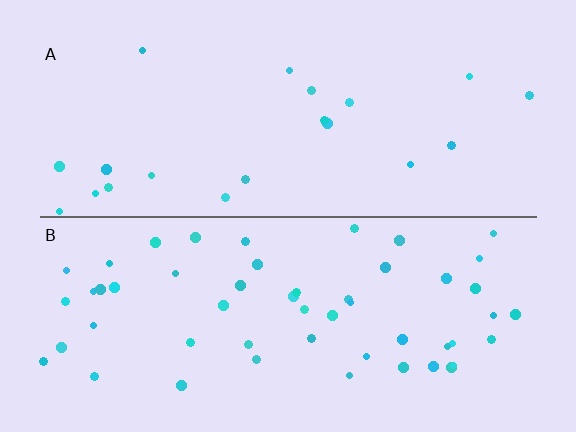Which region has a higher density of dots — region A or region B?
B (the bottom).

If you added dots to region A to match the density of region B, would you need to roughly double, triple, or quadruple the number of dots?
Approximately triple.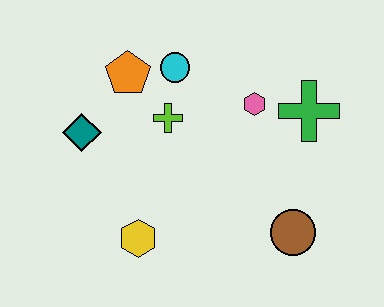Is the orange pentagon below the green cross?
No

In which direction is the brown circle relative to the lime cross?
The brown circle is to the right of the lime cross.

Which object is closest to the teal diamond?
The orange pentagon is closest to the teal diamond.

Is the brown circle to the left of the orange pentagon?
No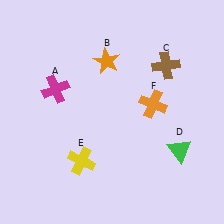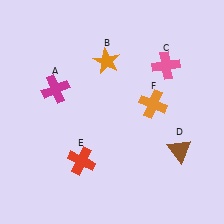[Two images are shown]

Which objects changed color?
C changed from brown to pink. D changed from green to brown. E changed from yellow to red.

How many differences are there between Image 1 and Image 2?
There are 3 differences between the two images.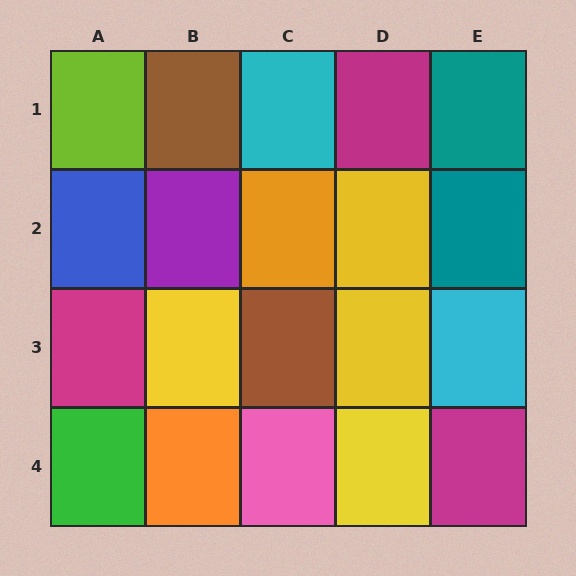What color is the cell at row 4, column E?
Magenta.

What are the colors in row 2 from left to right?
Blue, purple, orange, yellow, teal.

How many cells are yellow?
4 cells are yellow.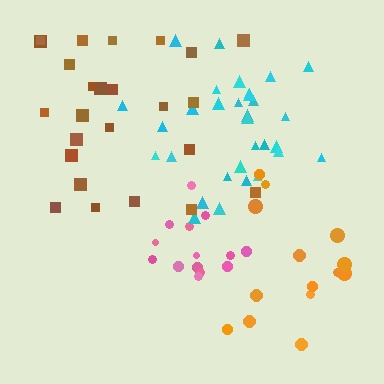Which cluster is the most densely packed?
Pink.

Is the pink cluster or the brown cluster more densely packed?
Pink.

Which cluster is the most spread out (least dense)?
Orange.